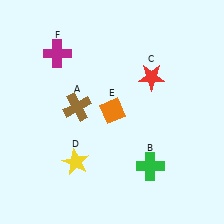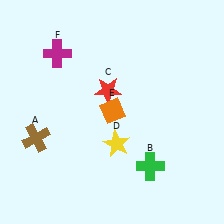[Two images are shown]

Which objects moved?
The objects that moved are: the brown cross (A), the red star (C), the yellow star (D).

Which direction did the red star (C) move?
The red star (C) moved left.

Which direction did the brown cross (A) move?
The brown cross (A) moved left.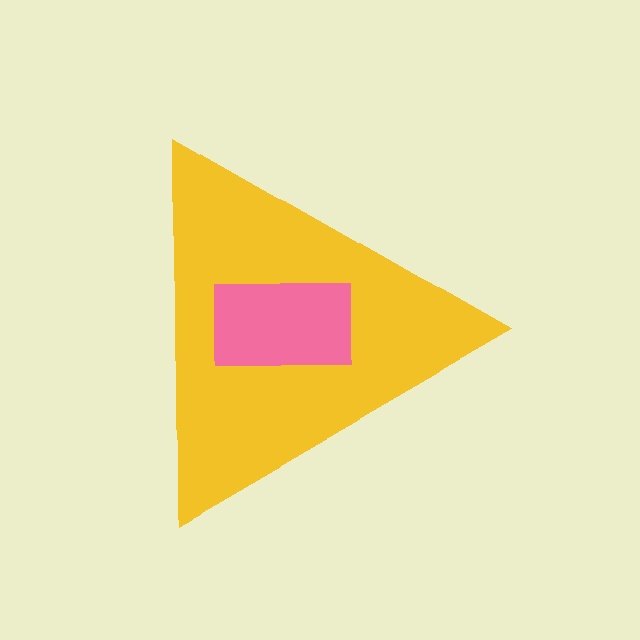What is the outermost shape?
The yellow triangle.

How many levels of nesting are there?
2.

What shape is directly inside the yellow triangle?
The pink rectangle.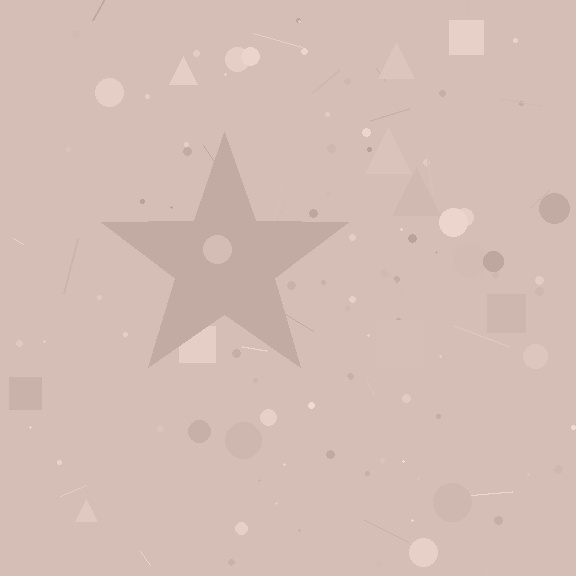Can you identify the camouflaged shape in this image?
The camouflaged shape is a star.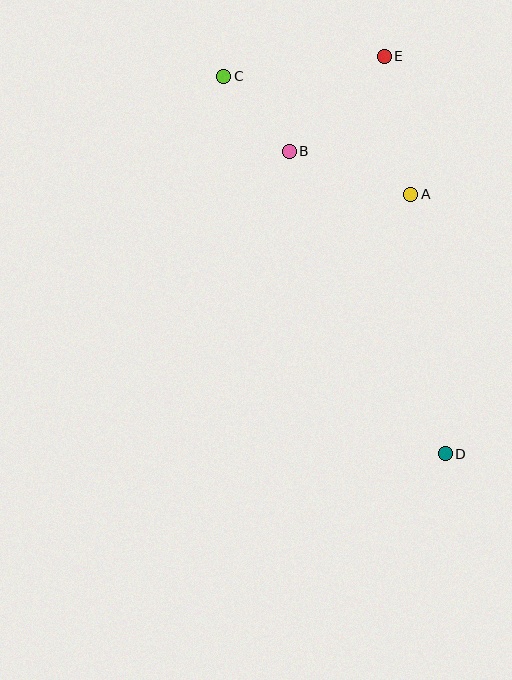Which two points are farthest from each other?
Points C and D are farthest from each other.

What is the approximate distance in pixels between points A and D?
The distance between A and D is approximately 262 pixels.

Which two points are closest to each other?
Points B and C are closest to each other.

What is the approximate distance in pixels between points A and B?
The distance between A and B is approximately 129 pixels.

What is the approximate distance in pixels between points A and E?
The distance between A and E is approximately 140 pixels.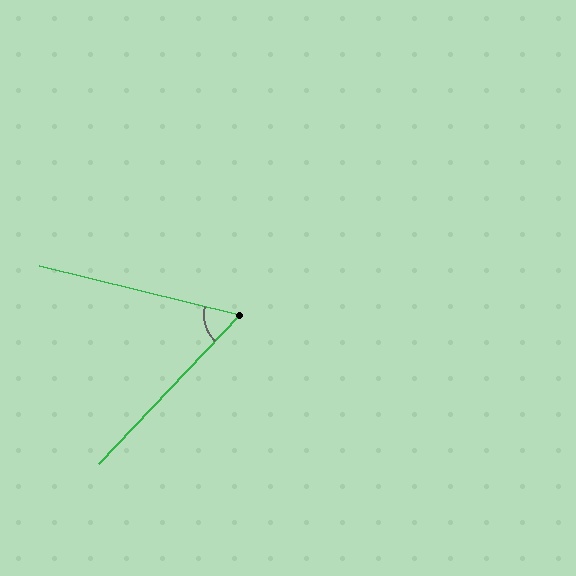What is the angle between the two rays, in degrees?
Approximately 60 degrees.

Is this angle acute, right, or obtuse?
It is acute.